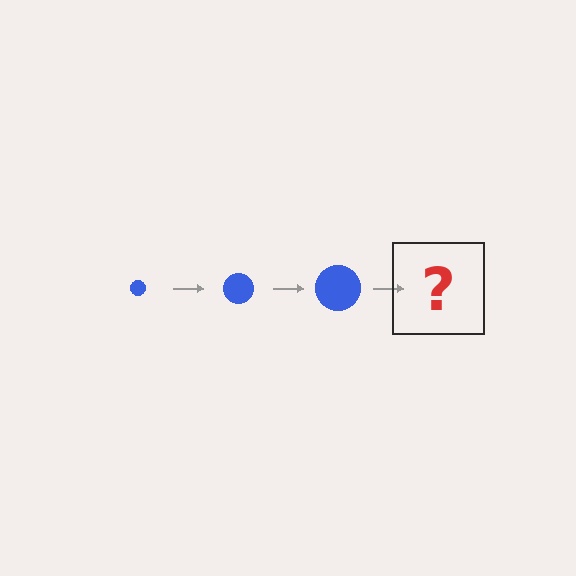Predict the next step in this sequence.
The next step is a blue circle, larger than the previous one.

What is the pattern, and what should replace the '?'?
The pattern is that the circle gets progressively larger each step. The '?' should be a blue circle, larger than the previous one.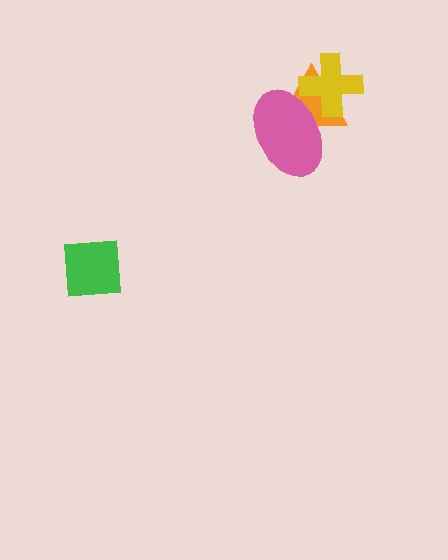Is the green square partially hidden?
No, no other shape covers it.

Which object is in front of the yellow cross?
The pink ellipse is in front of the yellow cross.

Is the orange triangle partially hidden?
Yes, it is partially covered by another shape.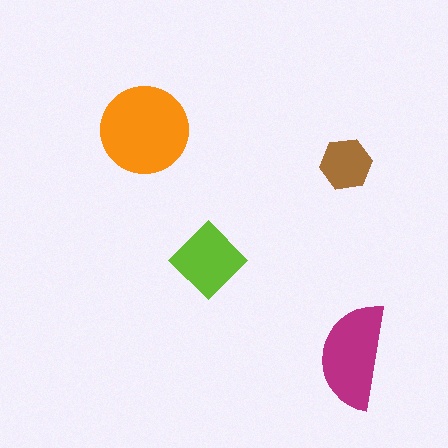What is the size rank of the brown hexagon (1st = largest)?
4th.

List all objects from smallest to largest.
The brown hexagon, the lime diamond, the magenta semicircle, the orange circle.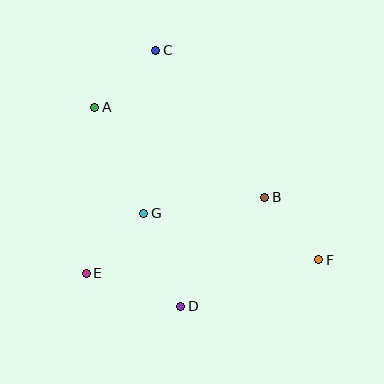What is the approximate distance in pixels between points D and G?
The distance between D and G is approximately 100 pixels.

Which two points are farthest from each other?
Points A and F are farthest from each other.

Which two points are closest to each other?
Points B and F are closest to each other.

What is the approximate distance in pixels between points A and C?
The distance between A and C is approximately 83 pixels.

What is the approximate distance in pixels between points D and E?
The distance between D and E is approximately 100 pixels.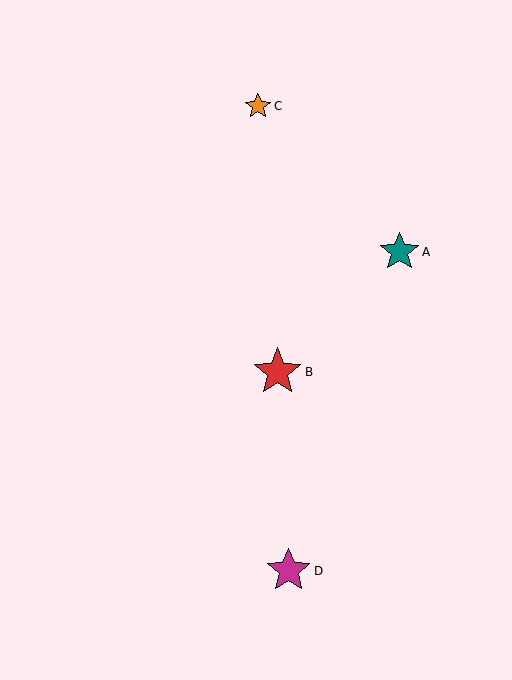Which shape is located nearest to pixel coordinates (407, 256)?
The teal star (labeled A) at (400, 252) is nearest to that location.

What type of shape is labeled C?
Shape C is an orange star.